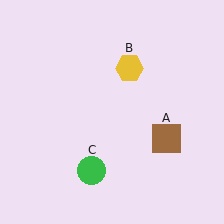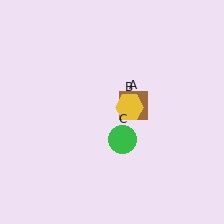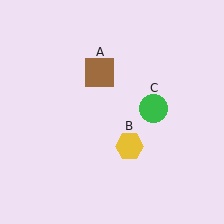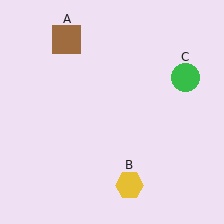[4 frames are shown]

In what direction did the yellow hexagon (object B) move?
The yellow hexagon (object B) moved down.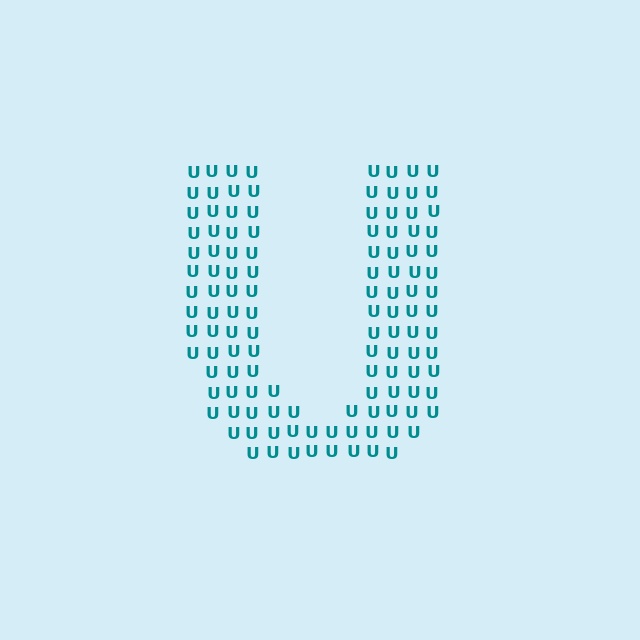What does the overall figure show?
The overall figure shows the letter U.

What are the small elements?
The small elements are letter U's.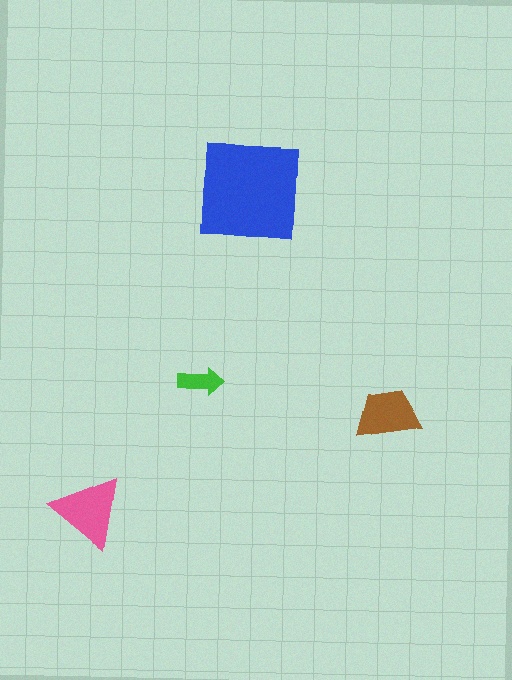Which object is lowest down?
The pink triangle is bottommost.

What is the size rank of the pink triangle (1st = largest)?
2nd.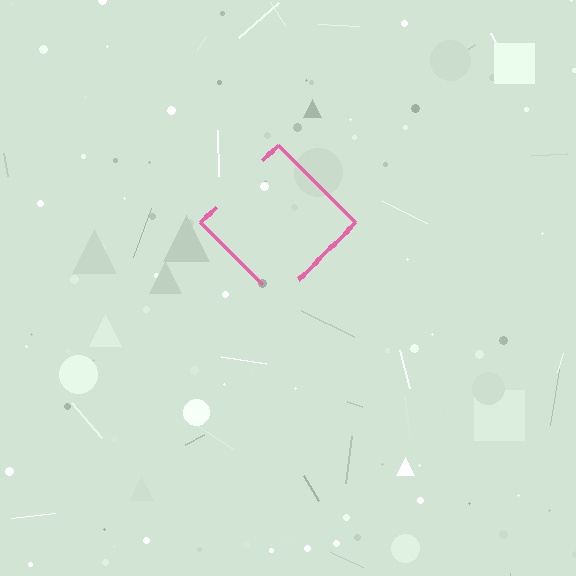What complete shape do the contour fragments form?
The contour fragments form a diamond.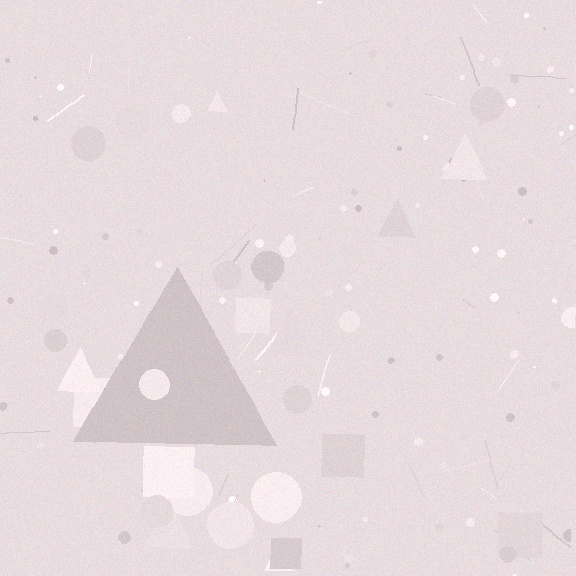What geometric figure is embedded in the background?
A triangle is embedded in the background.